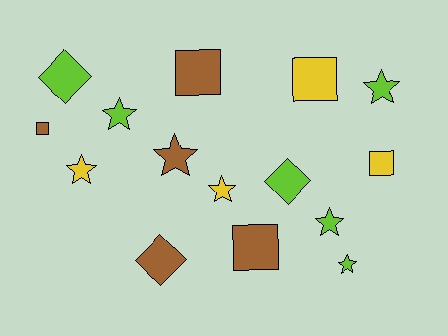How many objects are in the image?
There are 15 objects.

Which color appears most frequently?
Lime, with 6 objects.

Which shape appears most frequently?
Star, with 7 objects.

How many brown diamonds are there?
There is 1 brown diamond.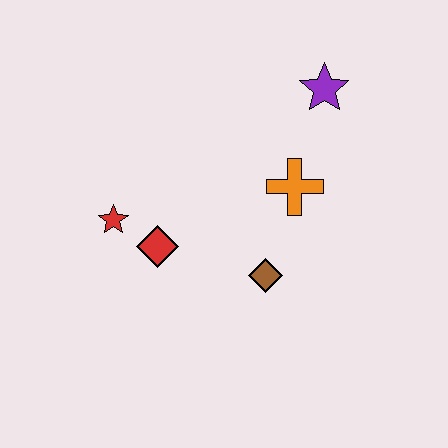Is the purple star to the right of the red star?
Yes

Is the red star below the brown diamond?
No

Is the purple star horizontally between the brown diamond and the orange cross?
No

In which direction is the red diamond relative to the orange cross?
The red diamond is to the left of the orange cross.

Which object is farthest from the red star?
The purple star is farthest from the red star.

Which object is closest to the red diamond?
The red star is closest to the red diamond.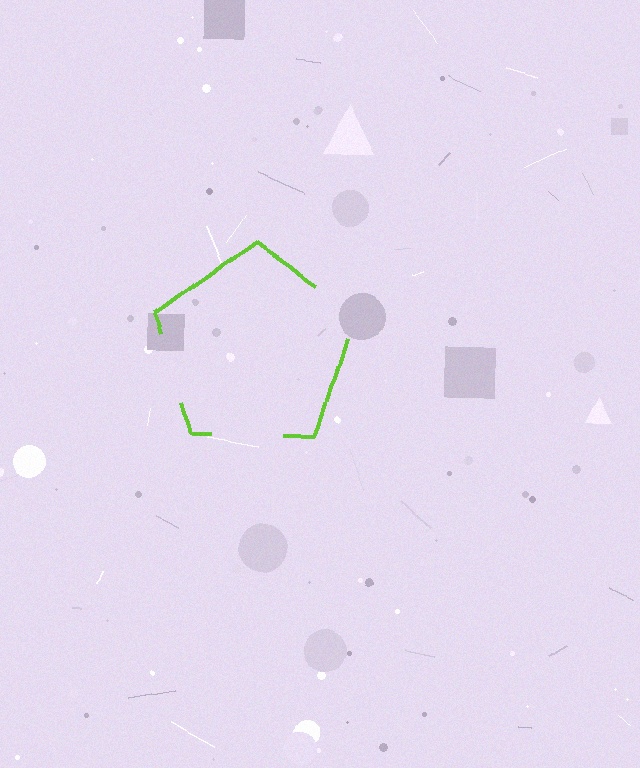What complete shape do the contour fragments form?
The contour fragments form a pentagon.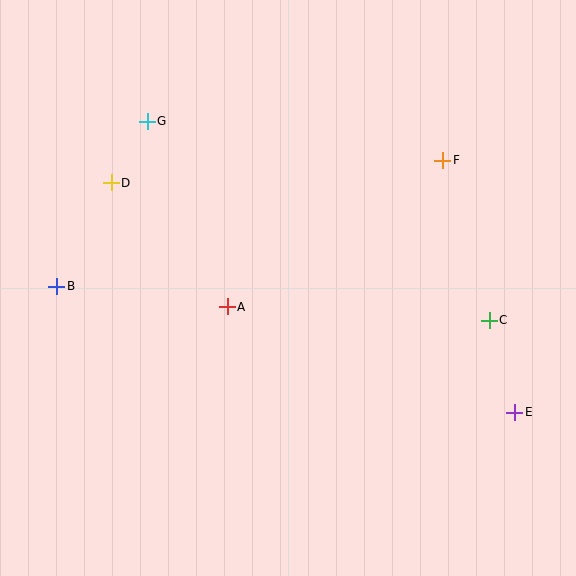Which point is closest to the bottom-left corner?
Point B is closest to the bottom-left corner.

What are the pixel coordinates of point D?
Point D is at (111, 183).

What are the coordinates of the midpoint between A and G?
The midpoint between A and G is at (187, 214).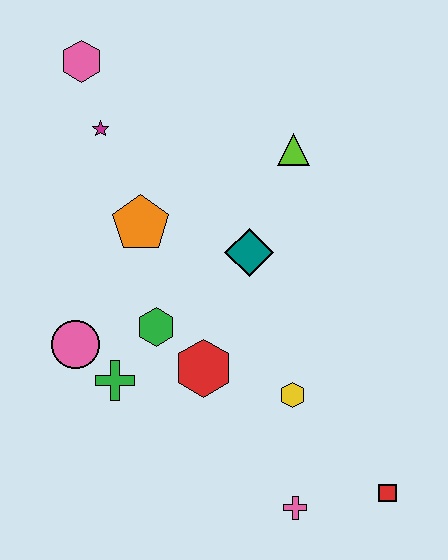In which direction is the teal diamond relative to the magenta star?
The teal diamond is to the right of the magenta star.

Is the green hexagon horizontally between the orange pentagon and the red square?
Yes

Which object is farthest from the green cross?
The pink hexagon is farthest from the green cross.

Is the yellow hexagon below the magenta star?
Yes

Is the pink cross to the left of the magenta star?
No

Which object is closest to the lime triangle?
The teal diamond is closest to the lime triangle.